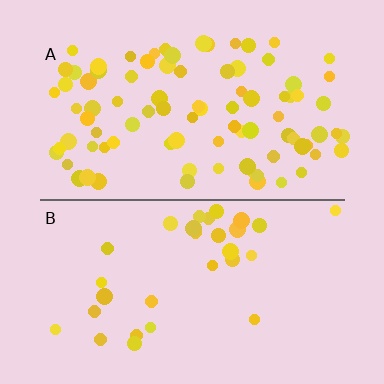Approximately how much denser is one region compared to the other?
Approximately 2.9× — region A over region B.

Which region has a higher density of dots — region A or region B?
A (the top).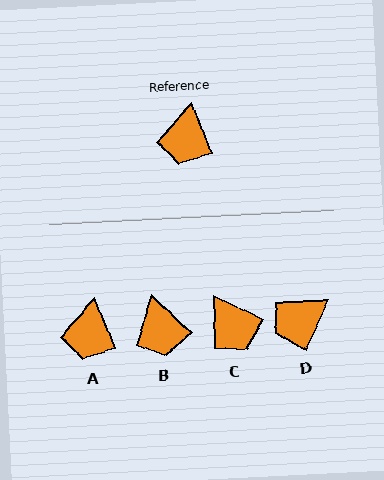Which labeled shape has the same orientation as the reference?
A.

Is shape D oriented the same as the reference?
No, it is off by about 47 degrees.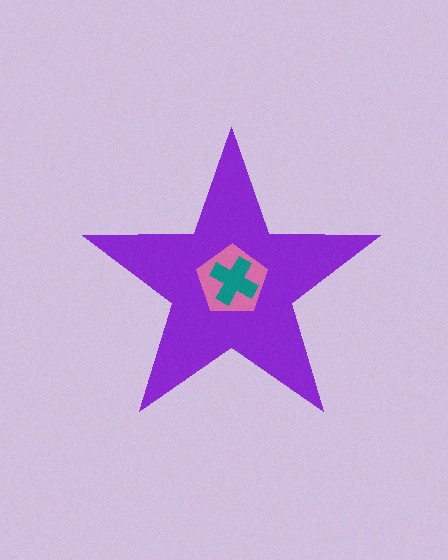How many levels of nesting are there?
3.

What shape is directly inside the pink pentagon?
The teal cross.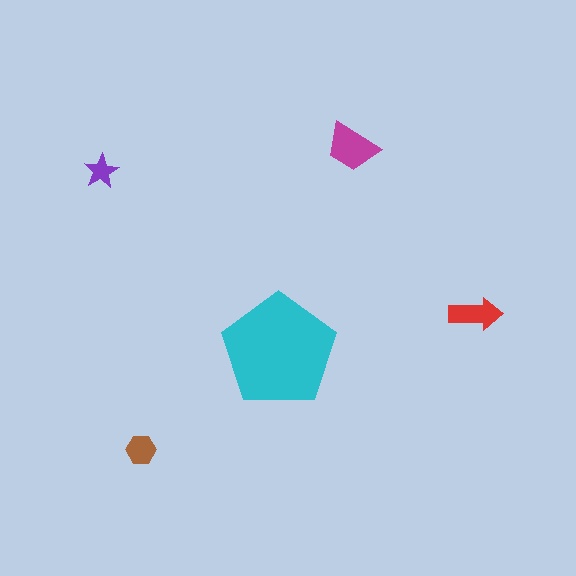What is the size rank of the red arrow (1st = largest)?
3rd.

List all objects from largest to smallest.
The cyan pentagon, the magenta trapezoid, the red arrow, the brown hexagon, the purple star.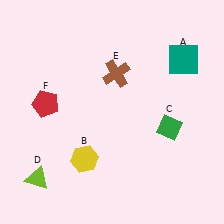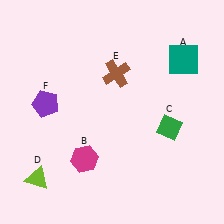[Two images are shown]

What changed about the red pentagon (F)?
In Image 1, F is red. In Image 2, it changed to purple.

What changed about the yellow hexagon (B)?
In Image 1, B is yellow. In Image 2, it changed to magenta.